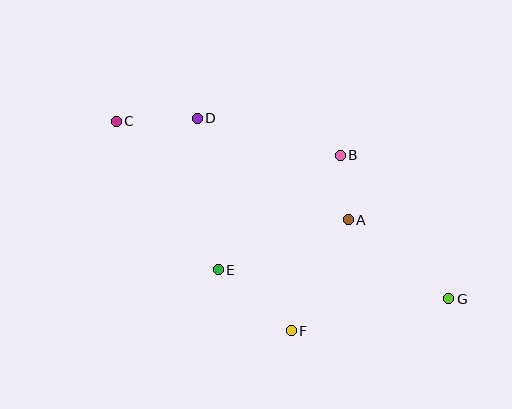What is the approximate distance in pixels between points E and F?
The distance between E and F is approximately 95 pixels.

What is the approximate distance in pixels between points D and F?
The distance between D and F is approximately 233 pixels.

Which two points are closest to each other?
Points A and B are closest to each other.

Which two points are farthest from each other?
Points C and G are farthest from each other.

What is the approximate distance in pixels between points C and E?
The distance between C and E is approximately 180 pixels.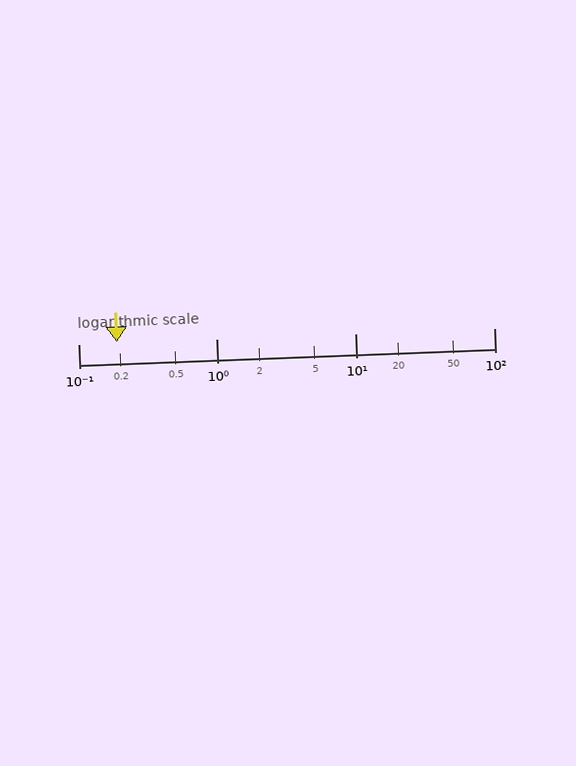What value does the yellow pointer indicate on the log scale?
The pointer indicates approximately 0.19.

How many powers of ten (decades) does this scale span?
The scale spans 3 decades, from 0.1 to 100.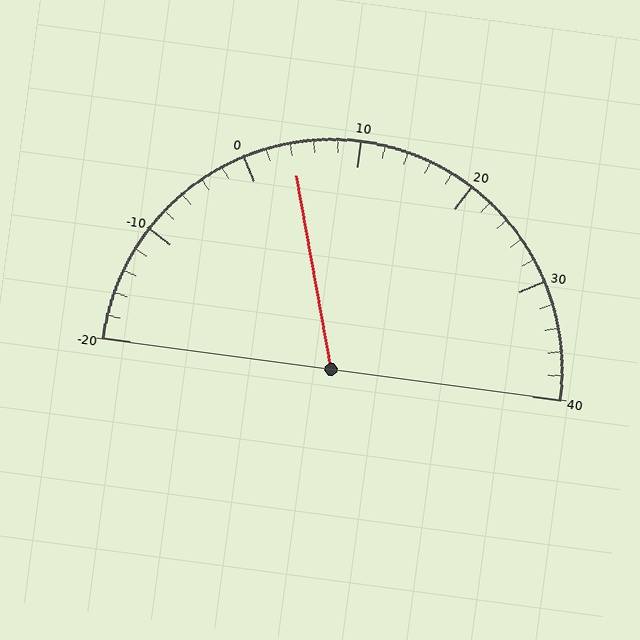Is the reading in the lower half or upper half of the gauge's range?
The reading is in the lower half of the range (-20 to 40).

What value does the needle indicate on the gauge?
The needle indicates approximately 4.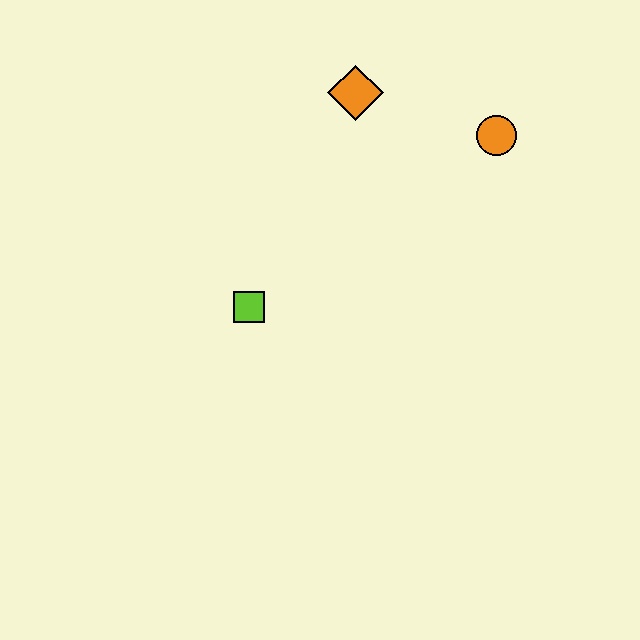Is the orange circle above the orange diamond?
No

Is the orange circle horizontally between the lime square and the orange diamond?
No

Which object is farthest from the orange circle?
The lime square is farthest from the orange circle.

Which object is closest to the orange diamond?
The orange circle is closest to the orange diamond.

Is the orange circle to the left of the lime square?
No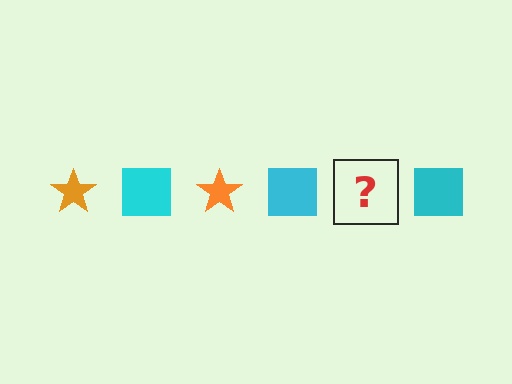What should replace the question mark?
The question mark should be replaced with an orange star.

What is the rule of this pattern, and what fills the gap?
The rule is that the pattern alternates between orange star and cyan square. The gap should be filled with an orange star.